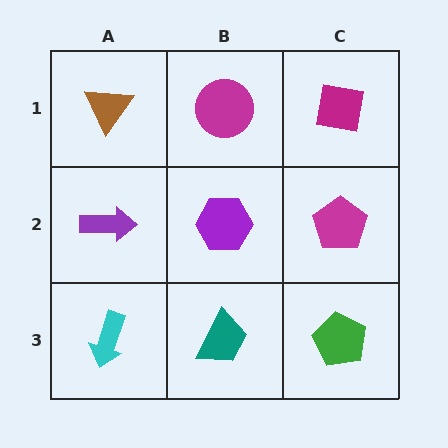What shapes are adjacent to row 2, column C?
A magenta square (row 1, column C), a green pentagon (row 3, column C), a purple hexagon (row 2, column B).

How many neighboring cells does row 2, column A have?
3.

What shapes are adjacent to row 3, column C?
A magenta pentagon (row 2, column C), a teal trapezoid (row 3, column B).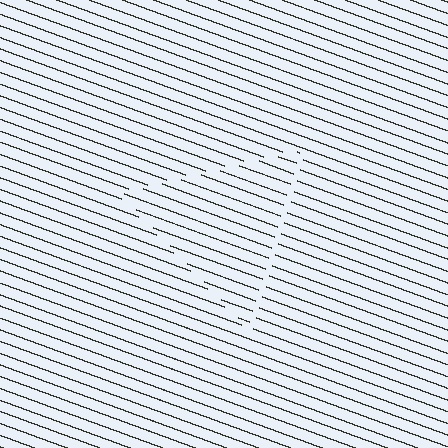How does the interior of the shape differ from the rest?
The interior of the shape contains the same grating, shifted by half a period — the contour is defined by the phase discontinuity where line-ends from the inner and outer gratings abut.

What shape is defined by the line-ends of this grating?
An illusory triangle. The interior of the shape contains the same grating, shifted by half a period — the contour is defined by the phase discontinuity where line-ends from the inner and outer gratings abut.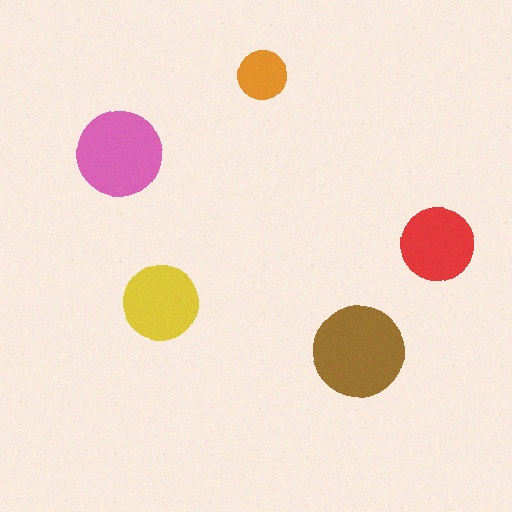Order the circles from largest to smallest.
the brown one, the pink one, the yellow one, the red one, the orange one.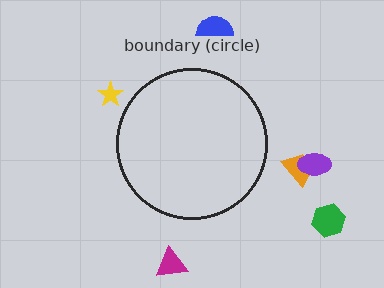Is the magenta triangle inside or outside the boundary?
Outside.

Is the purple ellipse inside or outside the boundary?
Outside.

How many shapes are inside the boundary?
0 inside, 6 outside.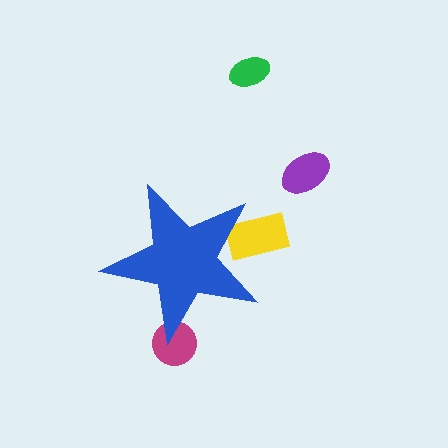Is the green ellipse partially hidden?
No, the green ellipse is fully visible.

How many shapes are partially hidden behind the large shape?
2 shapes are partially hidden.